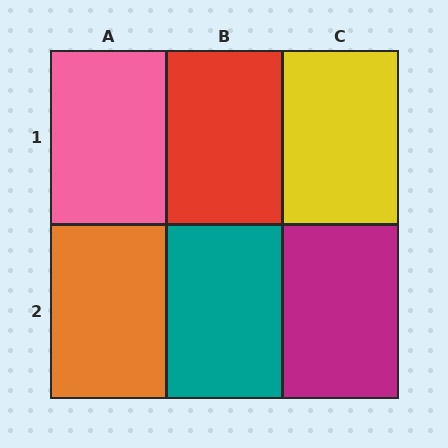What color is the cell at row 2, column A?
Orange.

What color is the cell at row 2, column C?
Magenta.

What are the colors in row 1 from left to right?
Pink, red, yellow.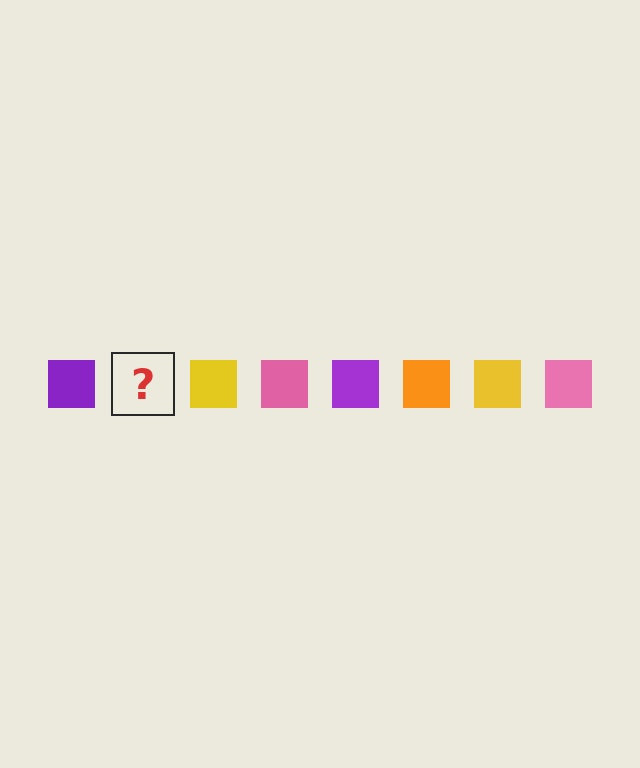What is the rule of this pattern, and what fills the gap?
The rule is that the pattern cycles through purple, orange, yellow, pink squares. The gap should be filled with an orange square.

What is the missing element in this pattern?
The missing element is an orange square.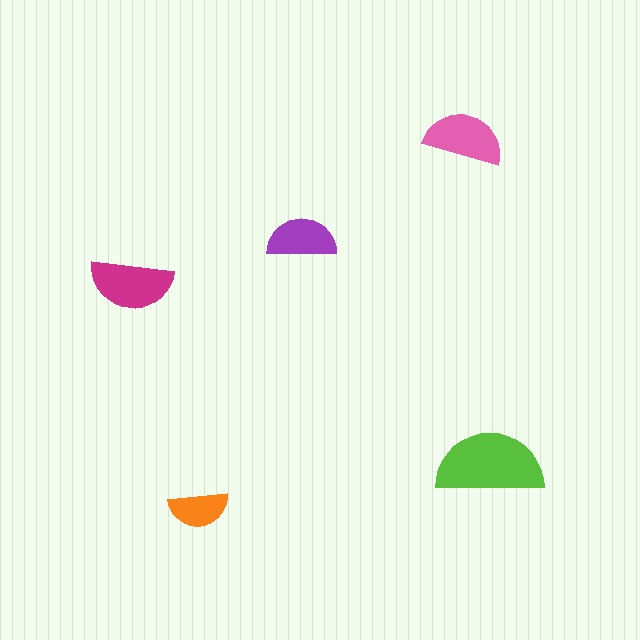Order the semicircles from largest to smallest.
the lime one, the magenta one, the pink one, the purple one, the orange one.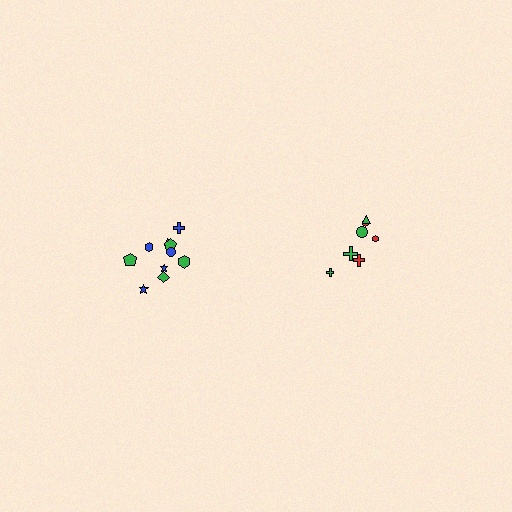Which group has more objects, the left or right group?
The left group.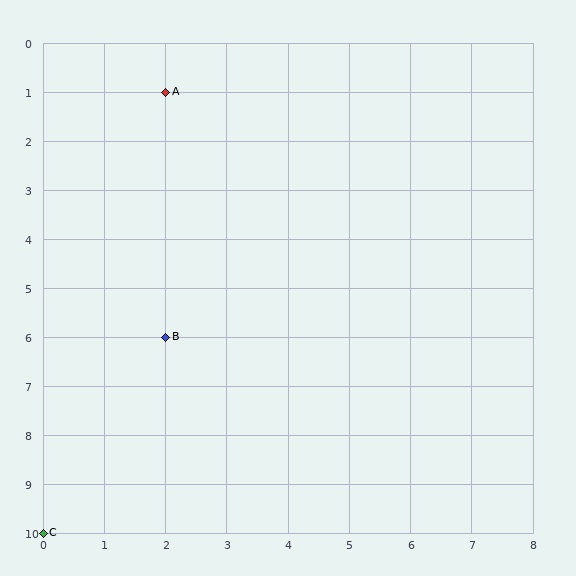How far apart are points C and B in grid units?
Points C and B are 2 columns and 4 rows apart (about 4.5 grid units diagonally).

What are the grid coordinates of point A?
Point A is at grid coordinates (2, 1).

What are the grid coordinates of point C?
Point C is at grid coordinates (0, 10).